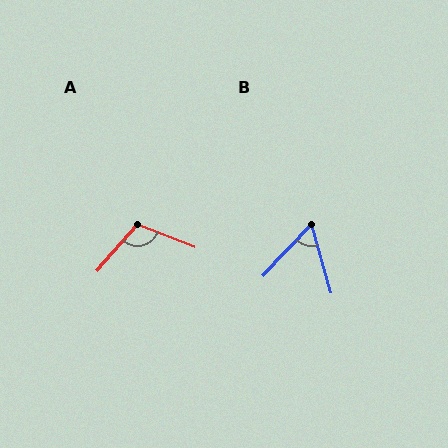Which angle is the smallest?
B, at approximately 59 degrees.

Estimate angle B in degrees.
Approximately 59 degrees.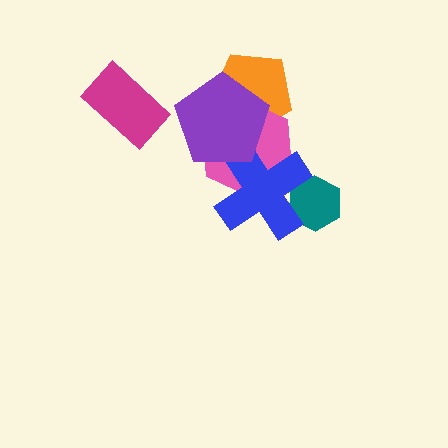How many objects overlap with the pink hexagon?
3 objects overlap with the pink hexagon.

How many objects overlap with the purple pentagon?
3 objects overlap with the purple pentagon.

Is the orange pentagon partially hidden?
Yes, it is partially covered by another shape.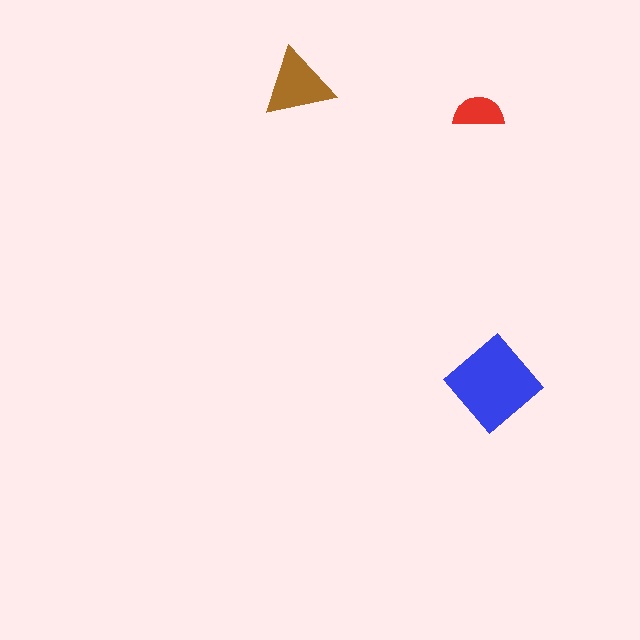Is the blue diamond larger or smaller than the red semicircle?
Larger.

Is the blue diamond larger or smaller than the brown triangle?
Larger.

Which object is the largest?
The blue diamond.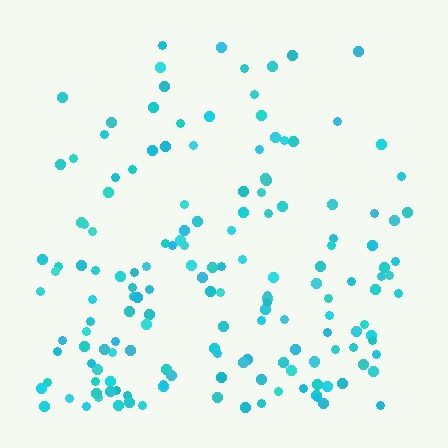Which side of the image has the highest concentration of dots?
The bottom.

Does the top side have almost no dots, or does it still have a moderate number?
Still a moderate number, just noticeably fewer than the bottom.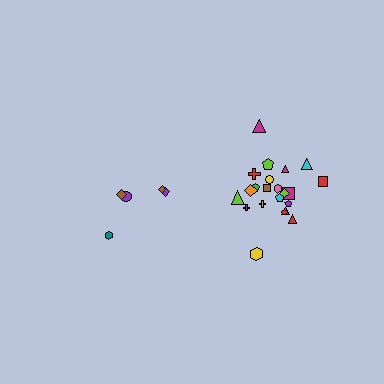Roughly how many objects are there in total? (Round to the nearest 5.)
Roughly 25 objects in total.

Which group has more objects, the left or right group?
The right group.